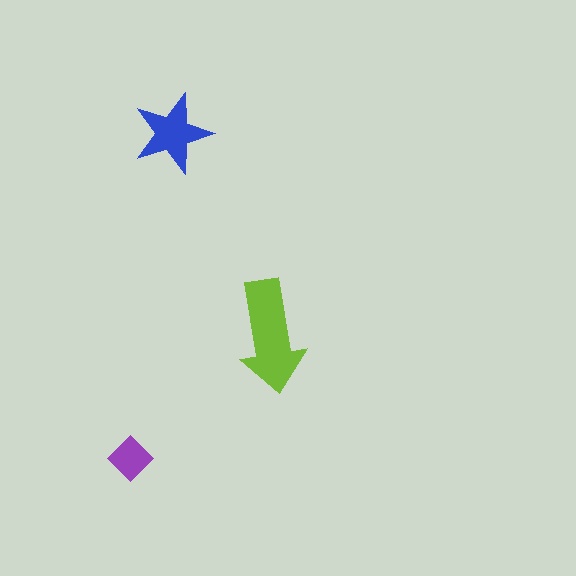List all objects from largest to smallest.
The lime arrow, the blue star, the purple diamond.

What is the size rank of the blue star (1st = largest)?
2nd.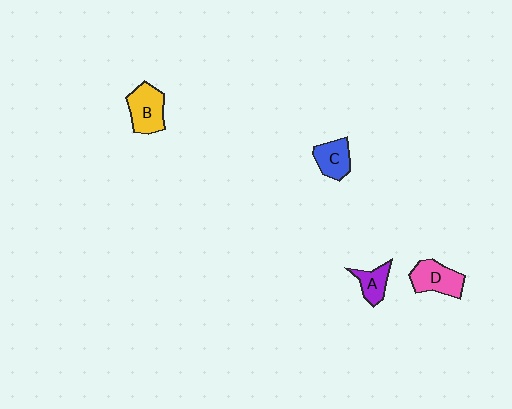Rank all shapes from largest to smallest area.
From largest to smallest: B (yellow), D (pink), C (blue), A (purple).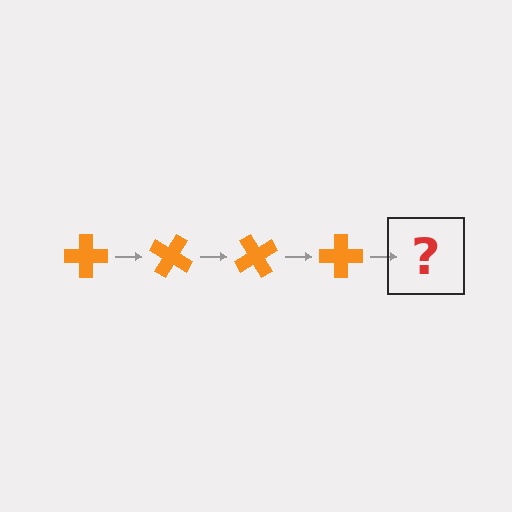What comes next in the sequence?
The next element should be an orange cross rotated 120 degrees.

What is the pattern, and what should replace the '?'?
The pattern is that the cross rotates 30 degrees each step. The '?' should be an orange cross rotated 120 degrees.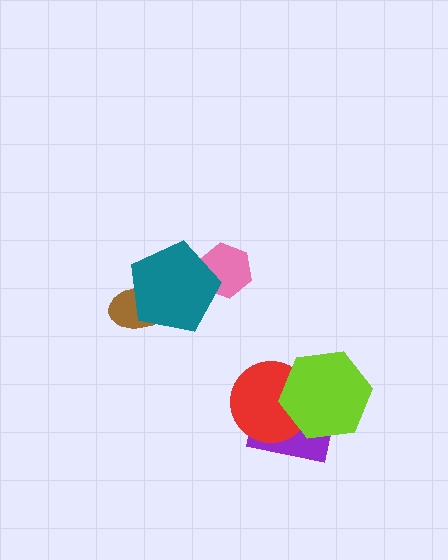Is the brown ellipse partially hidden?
Yes, it is partially covered by another shape.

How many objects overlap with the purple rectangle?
2 objects overlap with the purple rectangle.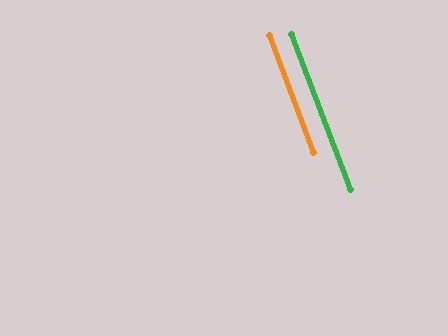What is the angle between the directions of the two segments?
Approximately 0 degrees.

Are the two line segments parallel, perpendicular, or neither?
Parallel — their directions differ by only 0.2°.